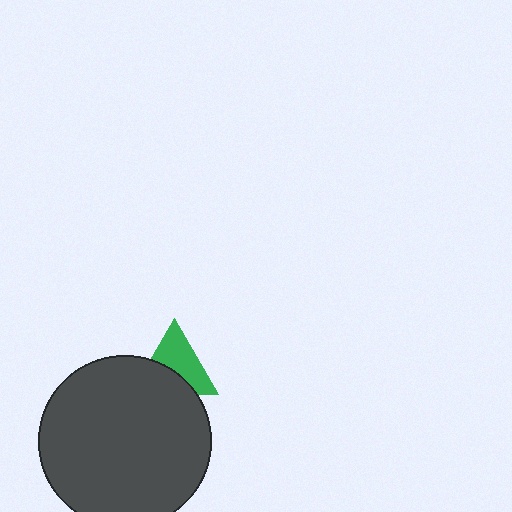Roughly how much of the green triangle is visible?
About half of it is visible (roughly 58%).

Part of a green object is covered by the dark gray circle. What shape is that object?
It is a triangle.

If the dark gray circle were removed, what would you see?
You would see the complete green triangle.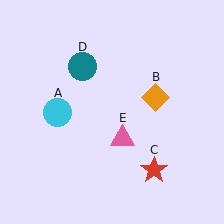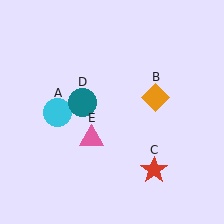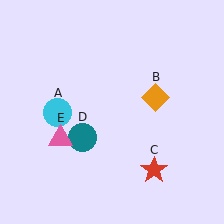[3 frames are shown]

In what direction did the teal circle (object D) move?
The teal circle (object D) moved down.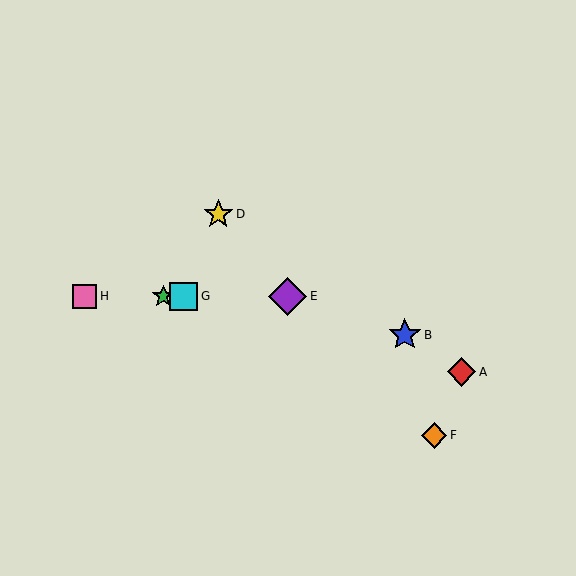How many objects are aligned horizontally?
4 objects (C, E, G, H) are aligned horizontally.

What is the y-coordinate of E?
Object E is at y≈296.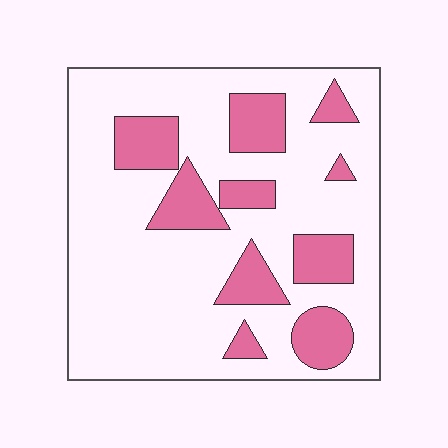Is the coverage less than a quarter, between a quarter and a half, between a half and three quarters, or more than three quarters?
Less than a quarter.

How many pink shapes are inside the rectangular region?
10.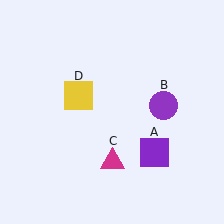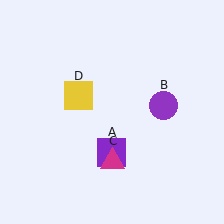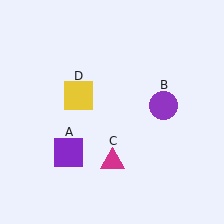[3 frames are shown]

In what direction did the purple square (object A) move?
The purple square (object A) moved left.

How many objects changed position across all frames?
1 object changed position: purple square (object A).